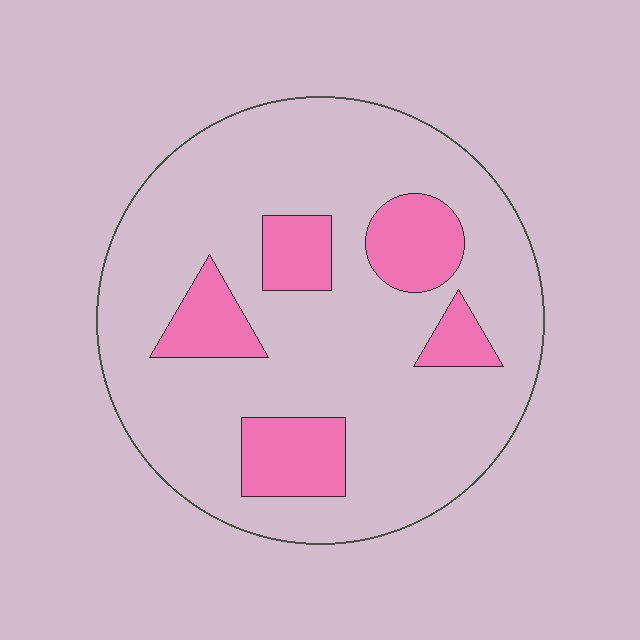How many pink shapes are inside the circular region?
5.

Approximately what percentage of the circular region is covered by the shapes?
Approximately 20%.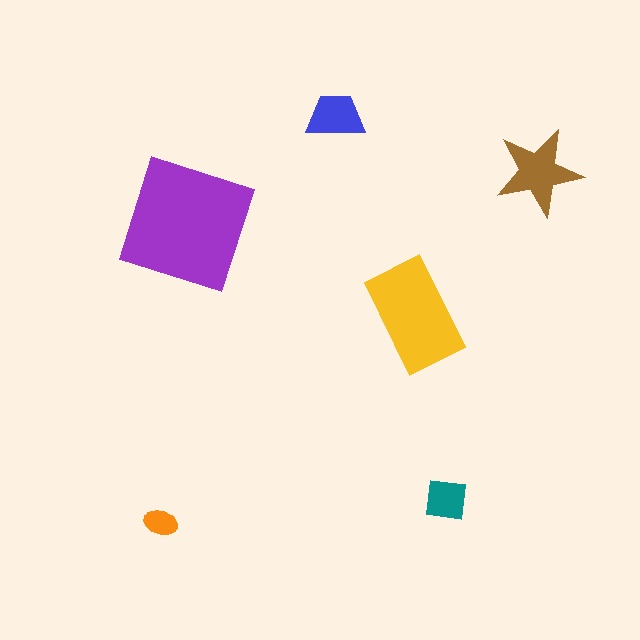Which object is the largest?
The purple square.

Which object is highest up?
The blue trapezoid is topmost.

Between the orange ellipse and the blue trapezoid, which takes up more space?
The blue trapezoid.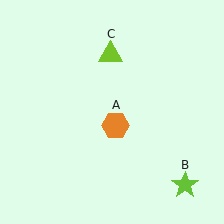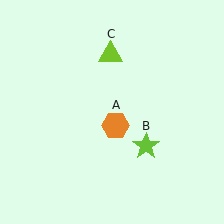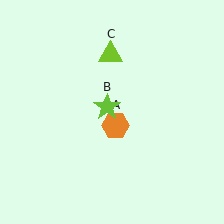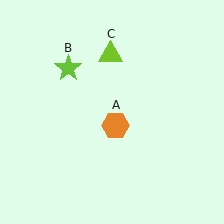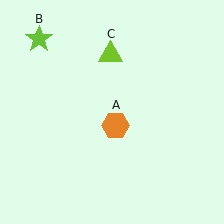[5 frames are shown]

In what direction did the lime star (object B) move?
The lime star (object B) moved up and to the left.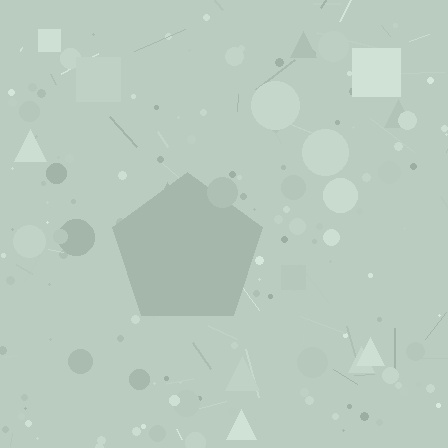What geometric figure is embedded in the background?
A pentagon is embedded in the background.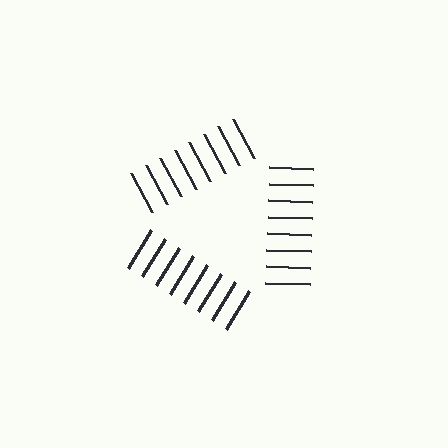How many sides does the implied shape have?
3 sides — the line-ends trace a triangle.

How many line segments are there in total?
24 — 8 along each of the 3 edges.